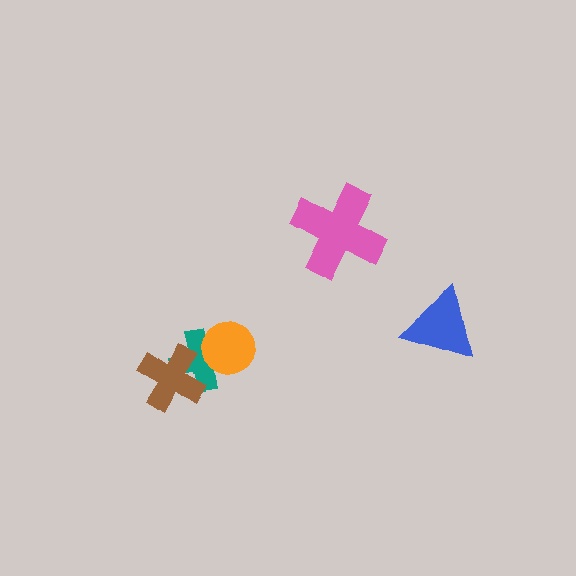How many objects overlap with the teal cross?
2 objects overlap with the teal cross.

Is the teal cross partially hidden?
Yes, it is partially covered by another shape.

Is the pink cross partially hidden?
No, no other shape covers it.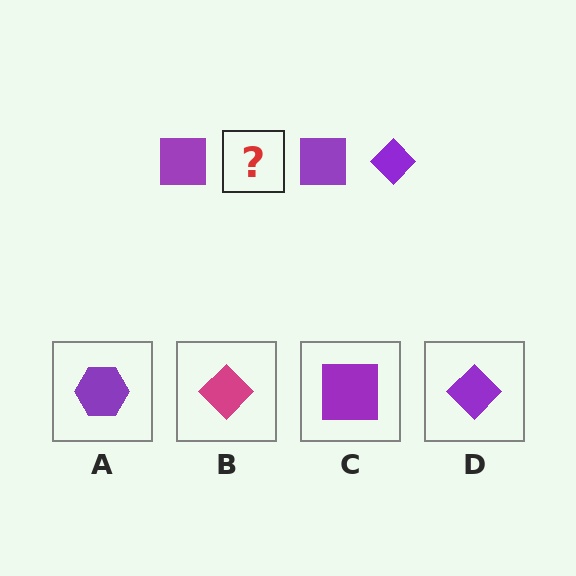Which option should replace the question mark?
Option D.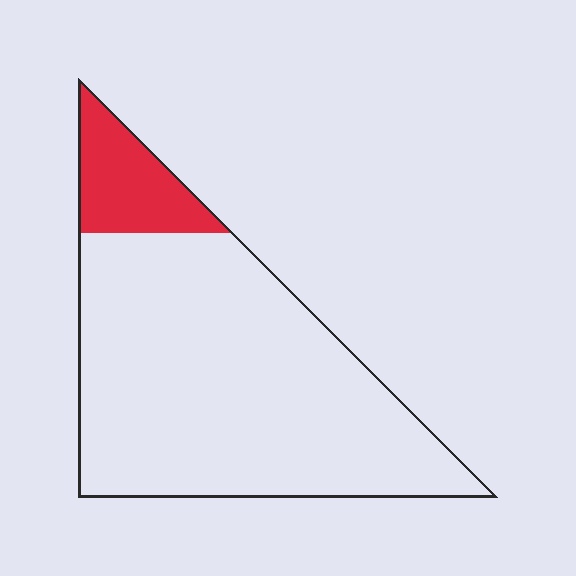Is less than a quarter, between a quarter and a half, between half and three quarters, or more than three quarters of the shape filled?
Less than a quarter.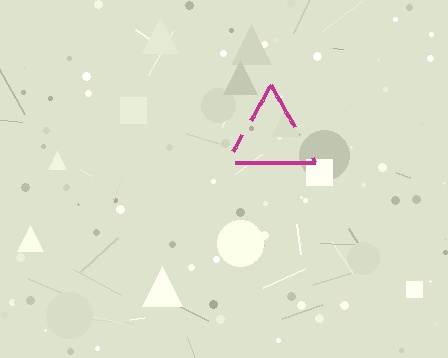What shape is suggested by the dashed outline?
The dashed outline suggests a triangle.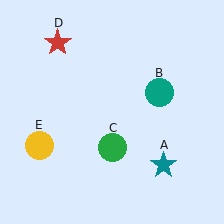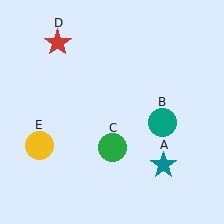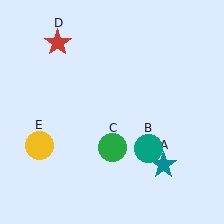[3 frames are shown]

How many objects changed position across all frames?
1 object changed position: teal circle (object B).